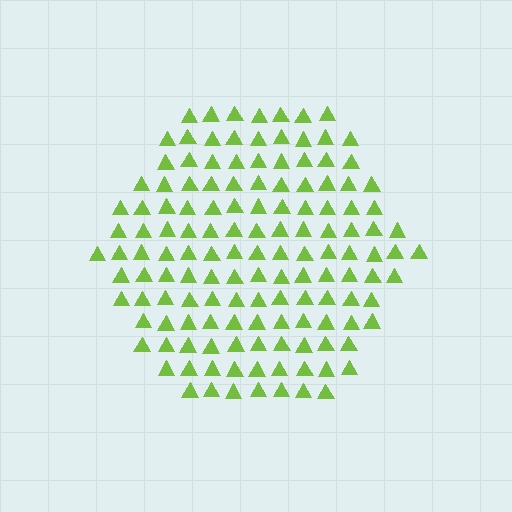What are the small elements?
The small elements are triangles.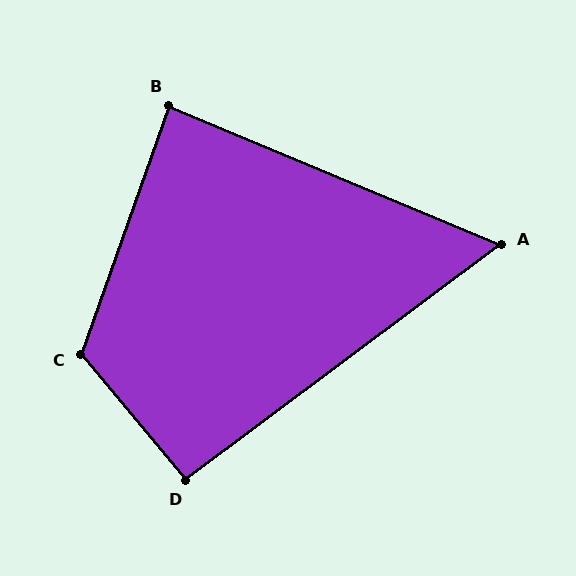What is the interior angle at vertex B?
Approximately 87 degrees (approximately right).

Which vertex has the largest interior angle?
C, at approximately 121 degrees.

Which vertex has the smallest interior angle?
A, at approximately 59 degrees.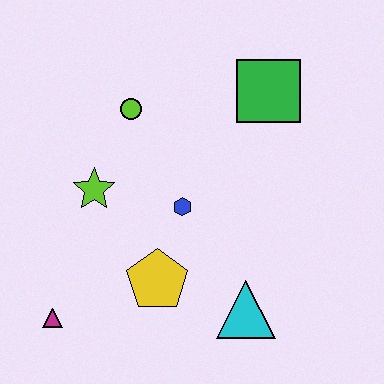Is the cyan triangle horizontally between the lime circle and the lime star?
No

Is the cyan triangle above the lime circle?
No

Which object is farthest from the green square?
The magenta triangle is farthest from the green square.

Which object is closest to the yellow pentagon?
The blue hexagon is closest to the yellow pentagon.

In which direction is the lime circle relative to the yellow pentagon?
The lime circle is above the yellow pentagon.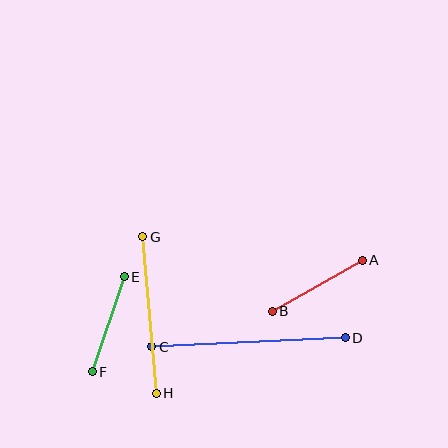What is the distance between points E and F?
The distance is approximately 100 pixels.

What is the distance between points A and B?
The distance is approximately 103 pixels.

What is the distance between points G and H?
The distance is approximately 157 pixels.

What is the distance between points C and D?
The distance is approximately 194 pixels.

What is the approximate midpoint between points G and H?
The midpoint is at approximately (149, 315) pixels.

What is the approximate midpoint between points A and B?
The midpoint is at approximately (317, 286) pixels.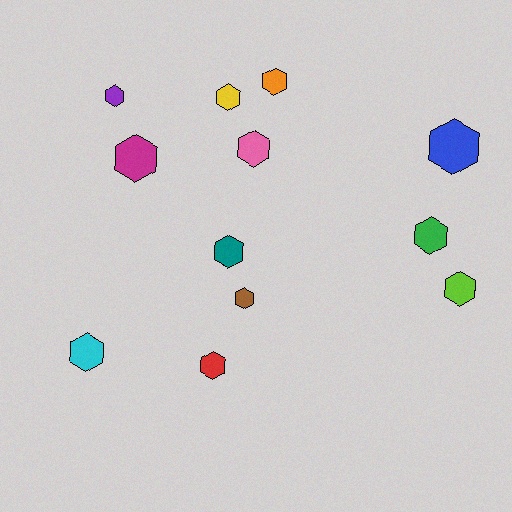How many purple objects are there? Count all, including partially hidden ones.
There is 1 purple object.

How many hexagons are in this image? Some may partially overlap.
There are 12 hexagons.